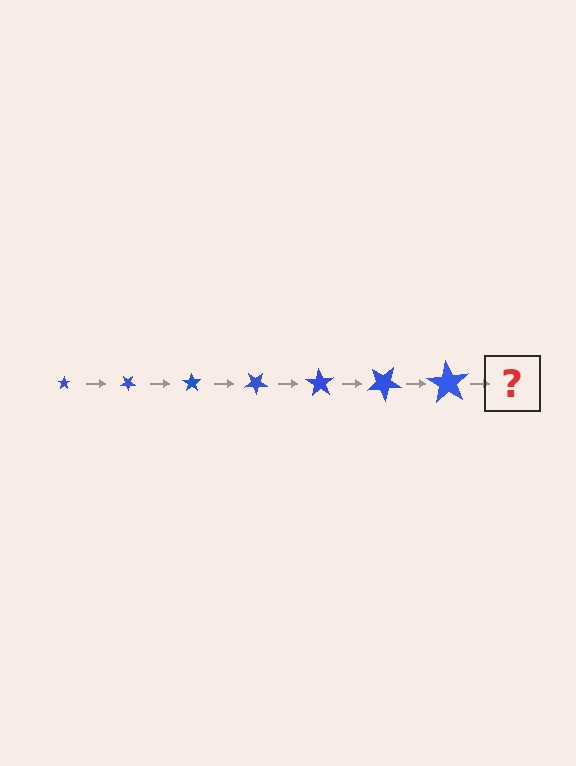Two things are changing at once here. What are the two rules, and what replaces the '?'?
The two rules are that the star grows larger each step and it rotates 35 degrees each step. The '?' should be a star, larger than the previous one and rotated 245 degrees from the start.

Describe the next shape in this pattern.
It should be a star, larger than the previous one and rotated 245 degrees from the start.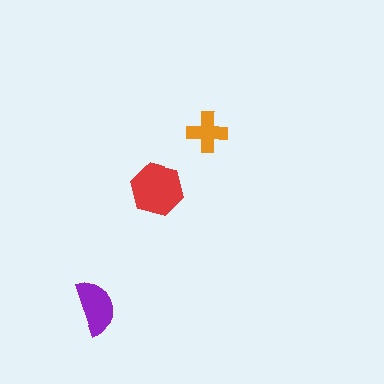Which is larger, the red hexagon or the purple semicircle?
The red hexagon.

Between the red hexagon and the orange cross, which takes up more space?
The red hexagon.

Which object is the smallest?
The orange cross.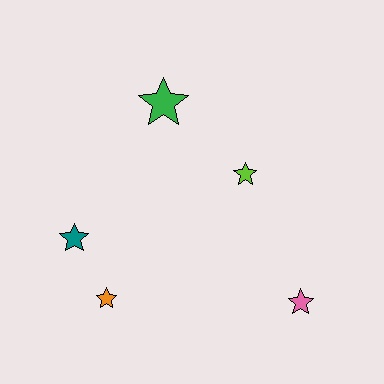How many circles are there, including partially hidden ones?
There are no circles.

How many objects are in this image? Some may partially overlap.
There are 5 objects.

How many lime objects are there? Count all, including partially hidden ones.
There is 1 lime object.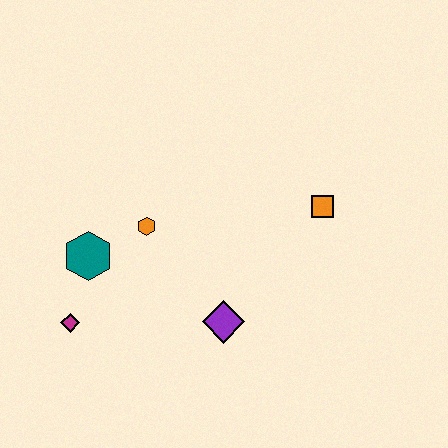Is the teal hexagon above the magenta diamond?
Yes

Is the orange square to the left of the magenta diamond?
No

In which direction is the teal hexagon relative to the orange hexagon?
The teal hexagon is to the left of the orange hexagon.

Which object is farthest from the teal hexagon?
The orange square is farthest from the teal hexagon.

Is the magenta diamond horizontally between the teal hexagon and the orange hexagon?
No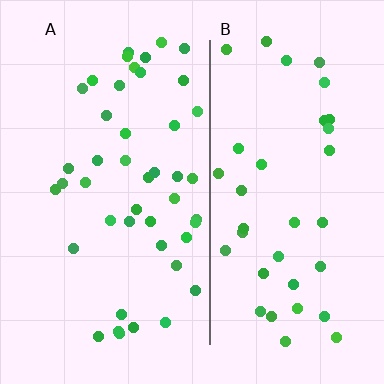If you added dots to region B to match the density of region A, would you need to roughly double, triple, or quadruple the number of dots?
Approximately double.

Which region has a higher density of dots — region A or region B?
A (the left).